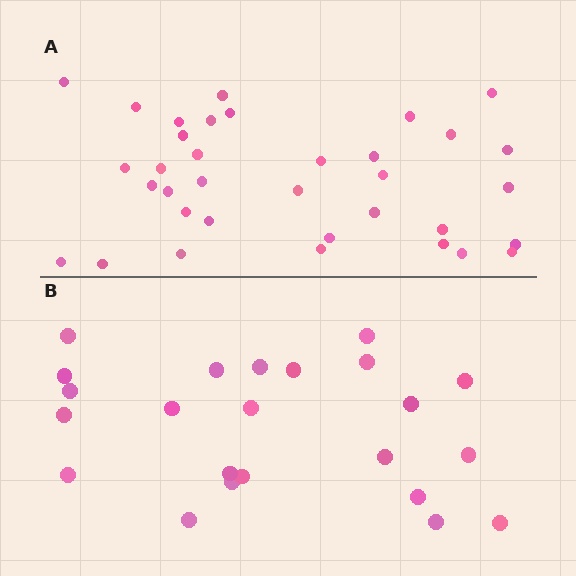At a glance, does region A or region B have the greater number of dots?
Region A (the top region) has more dots.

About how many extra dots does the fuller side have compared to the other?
Region A has roughly 12 or so more dots than region B.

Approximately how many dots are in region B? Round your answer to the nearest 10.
About 20 dots. (The exact count is 23, which rounds to 20.)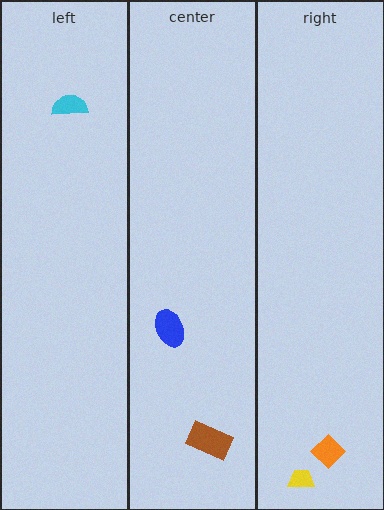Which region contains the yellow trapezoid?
The right region.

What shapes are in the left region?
The cyan semicircle.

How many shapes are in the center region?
2.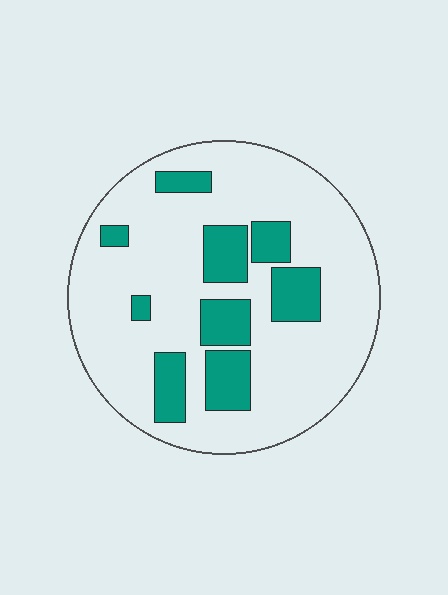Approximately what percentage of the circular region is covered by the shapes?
Approximately 20%.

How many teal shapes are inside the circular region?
9.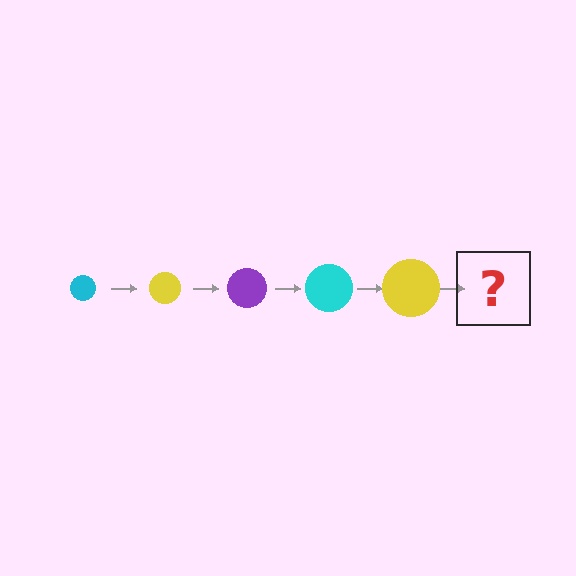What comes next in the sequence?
The next element should be a purple circle, larger than the previous one.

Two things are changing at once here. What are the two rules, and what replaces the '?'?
The two rules are that the circle grows larger each step and the color cycles through cyan, yellow, and purple. The '?' should be a purple circle, larger than the previous one.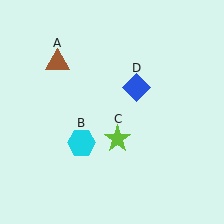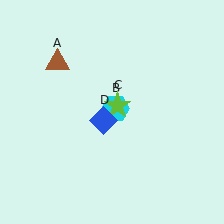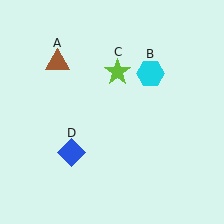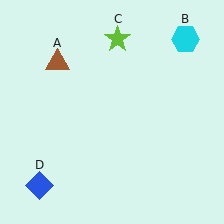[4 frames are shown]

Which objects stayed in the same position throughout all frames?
Brown triangle (object A) remained stationary.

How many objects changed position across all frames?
3 objects changed position: cyan hexagon (object B), lime star (object C), blue diamond (object D).